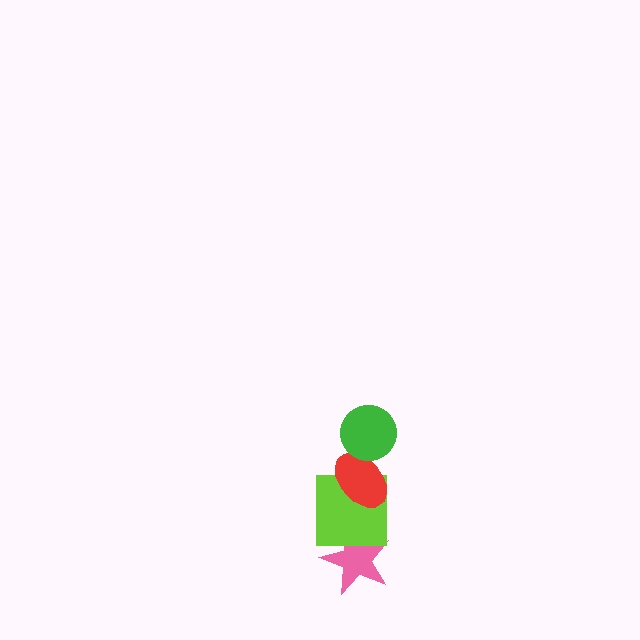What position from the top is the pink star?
The pink star is 4th from the top.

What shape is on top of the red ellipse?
The green circle is on top of the red ellipse.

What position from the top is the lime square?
The lime square is 3rd from the top.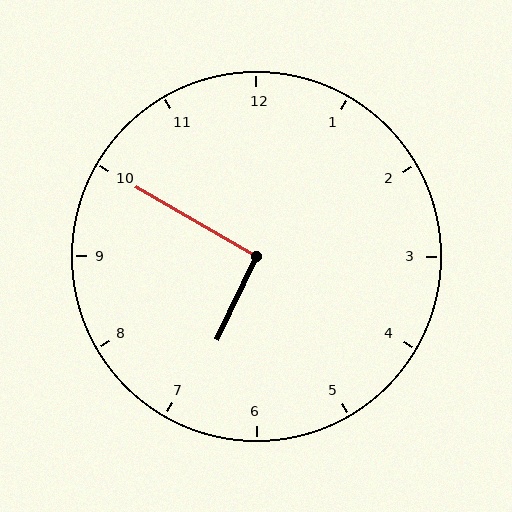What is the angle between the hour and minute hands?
Approximately 95 degrees.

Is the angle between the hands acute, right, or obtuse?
It is right.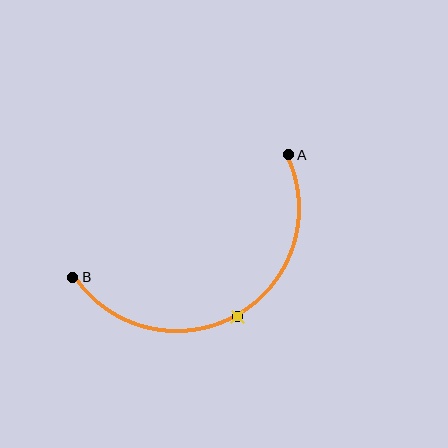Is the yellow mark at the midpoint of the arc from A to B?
Yes. The yellow mark lies on the arc at equal arc-length from both A and B — it is the arc midpoint.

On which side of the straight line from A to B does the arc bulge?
The arc bulges below the straight line connecting A and B.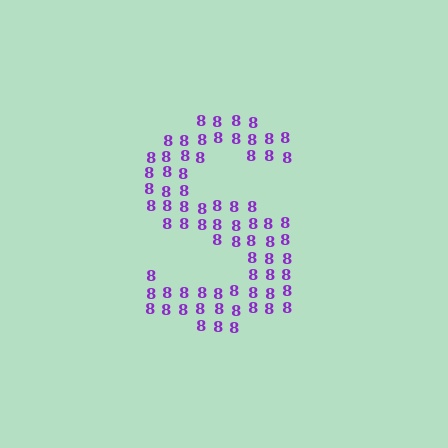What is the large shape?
The large shape is the letter S.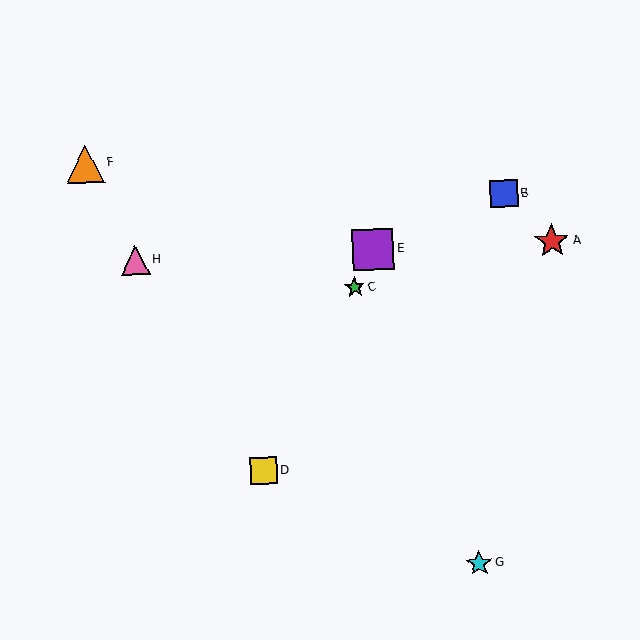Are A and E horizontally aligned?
Yes, both are at y≈241.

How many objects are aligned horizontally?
3 objects (A, E, H) are aligned horizontally.